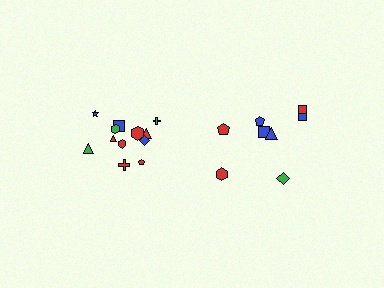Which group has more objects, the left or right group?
The left group.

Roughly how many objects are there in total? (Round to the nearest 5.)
Roughly 20 objects in total.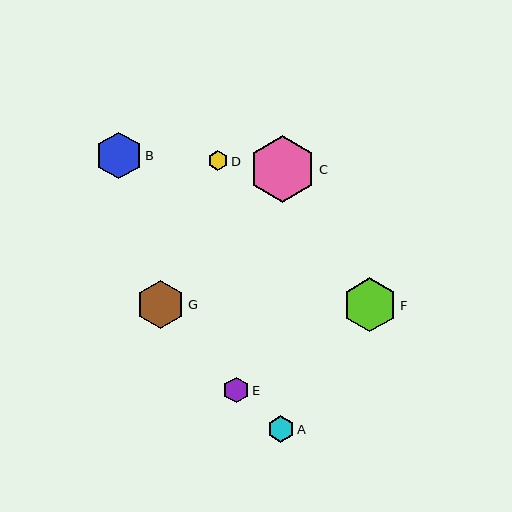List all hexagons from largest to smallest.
From largest to smallest: C, F, G, B, A, E, D.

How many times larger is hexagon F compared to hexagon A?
Hexagon F is approximately 2.0 times the size of hexagon A.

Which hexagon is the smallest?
Hexagon D is the smallest with a size of approximately 20 pixels.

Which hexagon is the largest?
Hexagon C is the largest with a size of approximately 66 pixels.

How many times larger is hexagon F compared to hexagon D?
Hexagon F is approximately 2.6 times the size of hexagon D.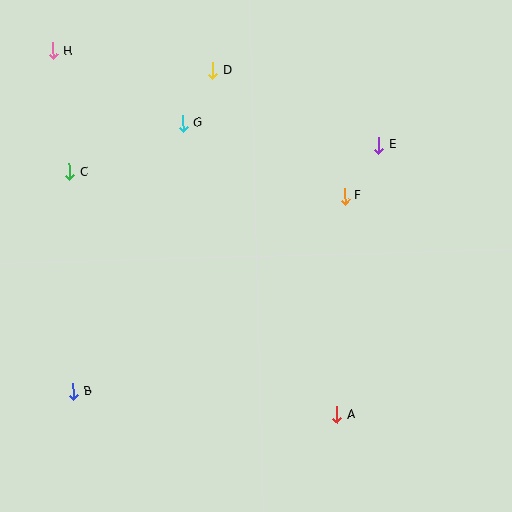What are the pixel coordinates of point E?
Point E is at (379, 145).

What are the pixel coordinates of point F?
Point F is at (344, 196).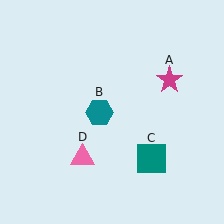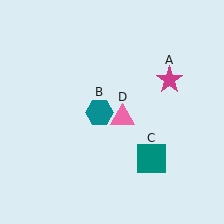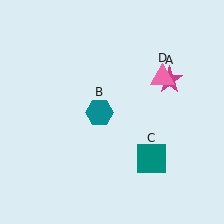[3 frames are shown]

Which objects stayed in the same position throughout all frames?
Magenta star (object A) and teal hexagon (object B) and teal square (object C) remained stationary.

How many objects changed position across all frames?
1 object changed position: pink triangle (object D).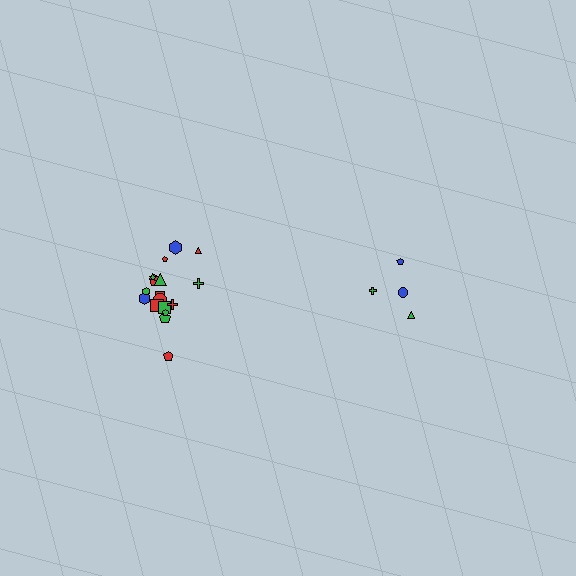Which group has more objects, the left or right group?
The left group.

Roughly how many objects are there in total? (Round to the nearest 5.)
Roughly 20 objects in total.